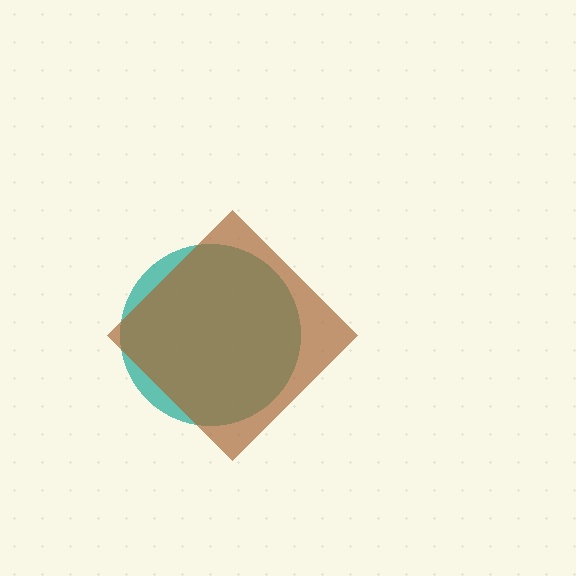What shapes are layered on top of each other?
The layered shapes are: a teal circle, a brown diamond.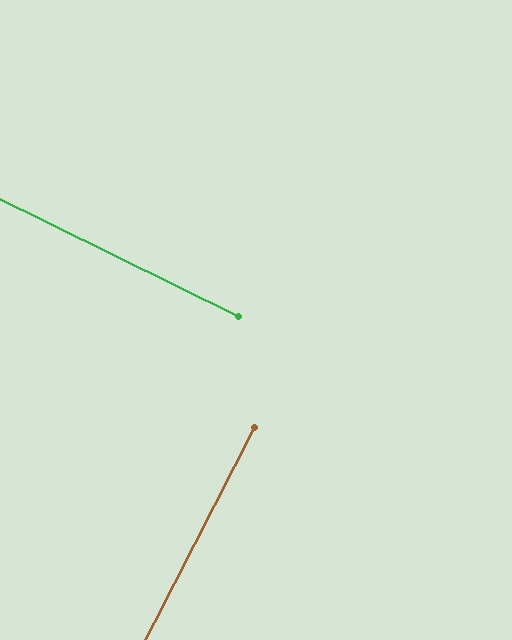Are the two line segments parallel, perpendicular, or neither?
Perpendicular — they meet at approximately 89°.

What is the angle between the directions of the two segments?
Approximately 89 degrees.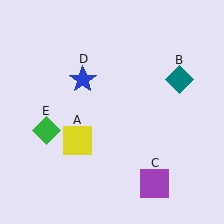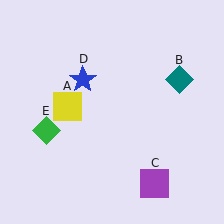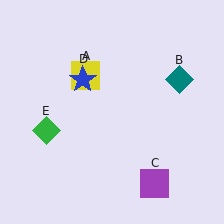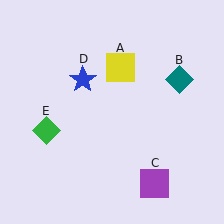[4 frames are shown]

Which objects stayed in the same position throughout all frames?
Teal diamond (object B) and purple square (object C) and blue star (object D) and green diamond (object E) remained stationary.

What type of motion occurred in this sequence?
The yellow square (object A) rotated clockwise around the center of the scene.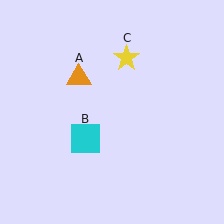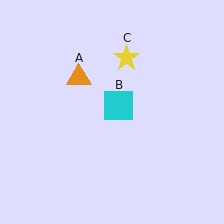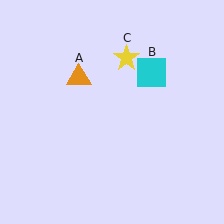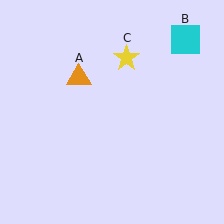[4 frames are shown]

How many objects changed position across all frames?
1 object changed position: cyan square (object B).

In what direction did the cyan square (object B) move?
The cyan square (object B) moved up and to the right.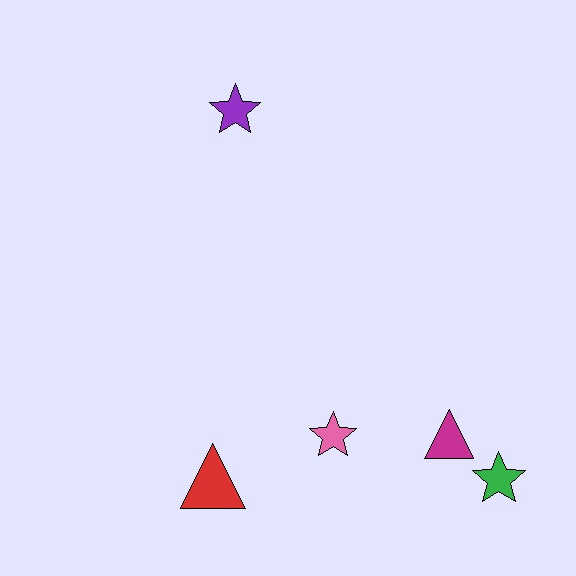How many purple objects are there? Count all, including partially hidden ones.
There is 1 purple object.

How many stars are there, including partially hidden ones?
There are 3 stars.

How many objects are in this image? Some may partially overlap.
There are 5 objects.